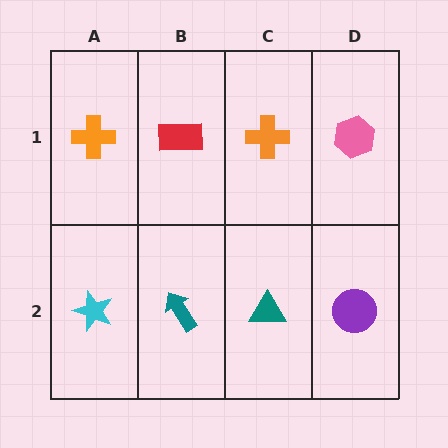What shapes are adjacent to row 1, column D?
A purple circle (row 2, column D), an orange cross (row 1, column C).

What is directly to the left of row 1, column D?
An orange cross.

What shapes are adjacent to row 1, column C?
A teal triangle (row 2, column C), a red rectangle (row 1, column B), a pink hexagon (row 1, column D).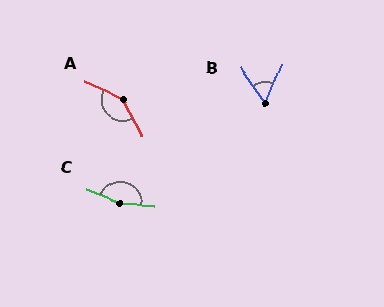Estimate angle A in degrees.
Approximately 143 degrees.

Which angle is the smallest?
B, at approximately 58 degrees.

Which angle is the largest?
C, at approximately 163 degrees.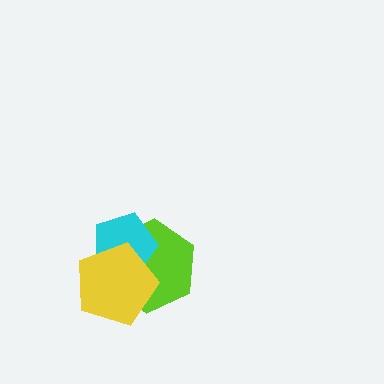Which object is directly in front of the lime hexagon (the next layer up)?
The cyan pentagon is directly in front of the lime hexagon.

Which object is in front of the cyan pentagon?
The yellow pentagon is in front of the cyan pentagon.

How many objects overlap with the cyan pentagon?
2 objects overlap with the cyan pentagon.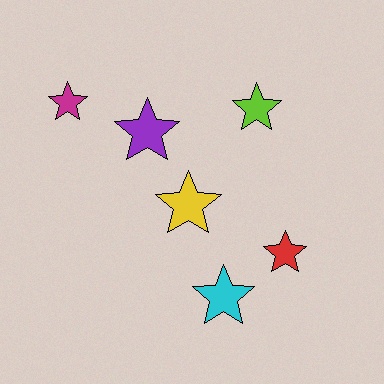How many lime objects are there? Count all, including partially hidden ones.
There is 1 lime object.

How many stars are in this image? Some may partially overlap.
There are 6 stars.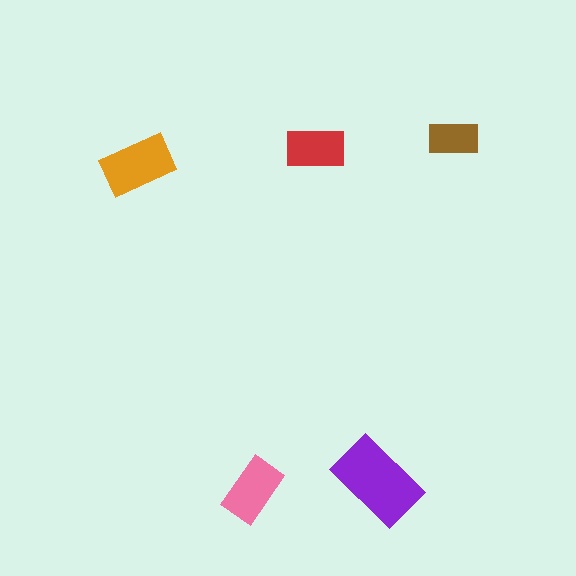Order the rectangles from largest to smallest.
the purple one, the orange one, the pink one, the red one, the brown one.